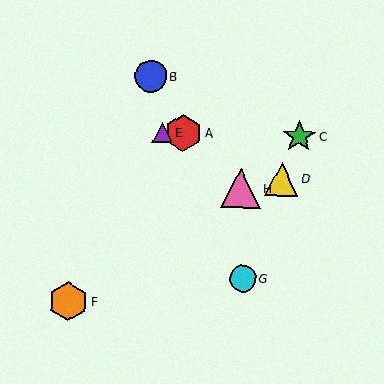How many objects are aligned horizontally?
3 objects (A, C, E) are aligned horizontally.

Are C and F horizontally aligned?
No, C is at y≈137 and F is at y≈301.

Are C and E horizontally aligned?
Yes, both are at y≈137.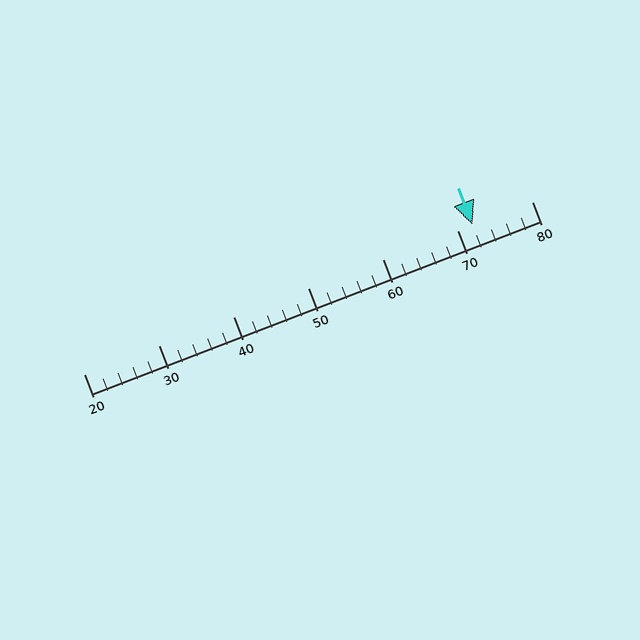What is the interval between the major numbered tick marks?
The major tick marks are spaced 10 units apart.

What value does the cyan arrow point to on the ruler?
The cyan arrow points to approximately 72.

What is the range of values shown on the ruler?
The ruler shows values from 20 to 80.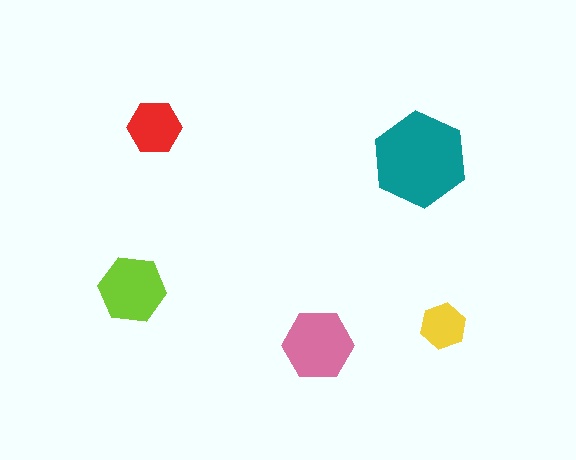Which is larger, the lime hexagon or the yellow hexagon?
The lime one.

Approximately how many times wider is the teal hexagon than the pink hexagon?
About 1.5 times wider.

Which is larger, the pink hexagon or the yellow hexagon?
The pink one.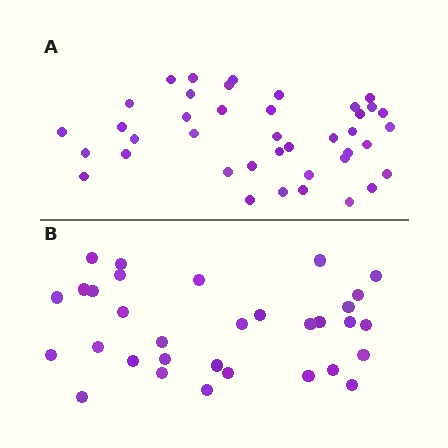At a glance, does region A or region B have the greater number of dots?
Region A (the top region) has more dots.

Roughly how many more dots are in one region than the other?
Region A has roughly 8 or so more dots than region B.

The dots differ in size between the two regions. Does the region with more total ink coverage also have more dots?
No. Region B has more total ink coverage because its dots are larger, but region A actually contains more individual dots. Total area can be misleading — the number of items is what matters here.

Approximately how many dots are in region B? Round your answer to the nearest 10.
About 30 dots. (The exact count is 32, which rounds to 30.)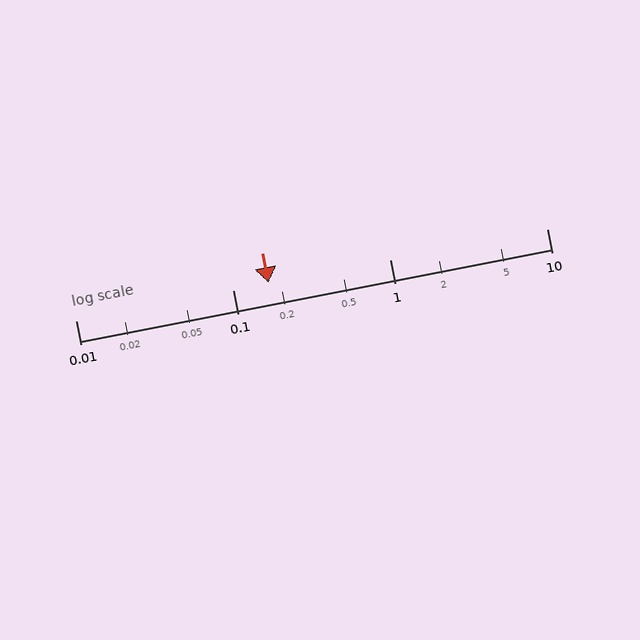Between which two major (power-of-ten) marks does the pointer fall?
The pointer is between 0.1 and 1.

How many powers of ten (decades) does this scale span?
The scale spans 3 decades, from 0.01 to 10.